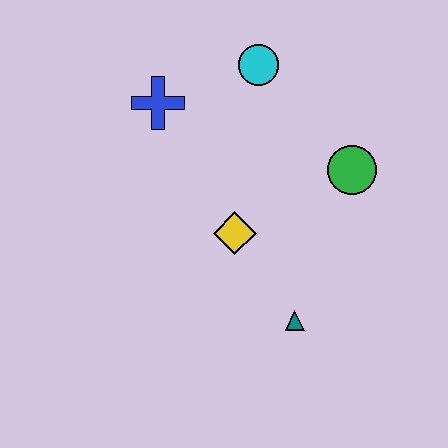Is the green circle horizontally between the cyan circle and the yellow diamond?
No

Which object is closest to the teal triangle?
The yellow diamond is closest to the teal triangle.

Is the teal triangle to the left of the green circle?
Yes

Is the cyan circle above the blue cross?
Yes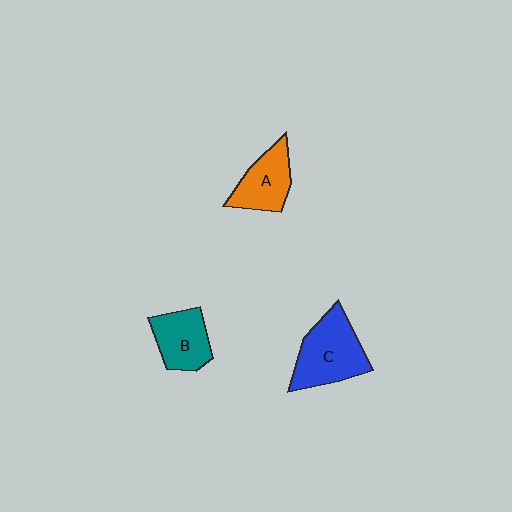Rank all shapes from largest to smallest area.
From largest to smallest: C (blue), B (teal), A (orange).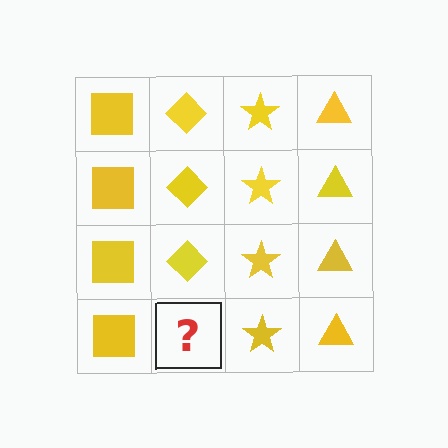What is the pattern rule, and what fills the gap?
The rule is that each column has a consistent shape. The gap should be filled with a yellow diamond.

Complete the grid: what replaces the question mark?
The question mark should be replaced with a yellow diamond.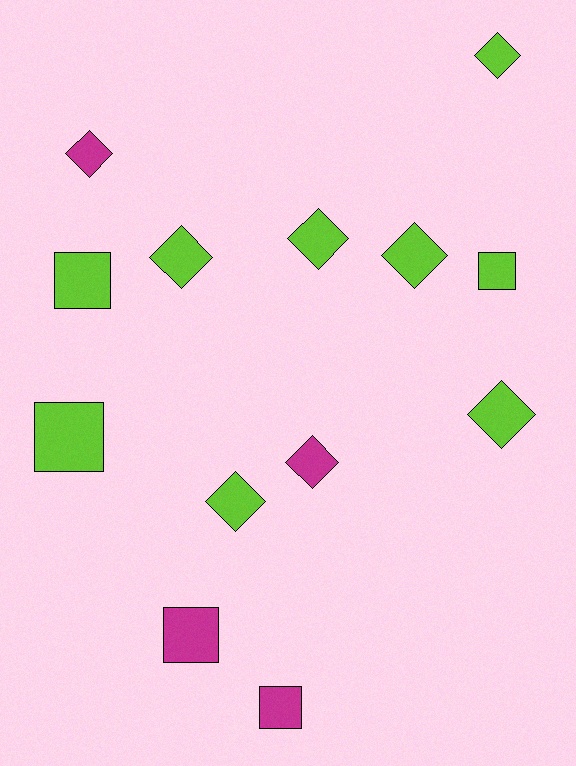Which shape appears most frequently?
Diamond, with 8 objects.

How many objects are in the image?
There are 13 objects.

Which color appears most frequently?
Lime, with 9 objects.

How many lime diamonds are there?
There are 6 lime diamonds.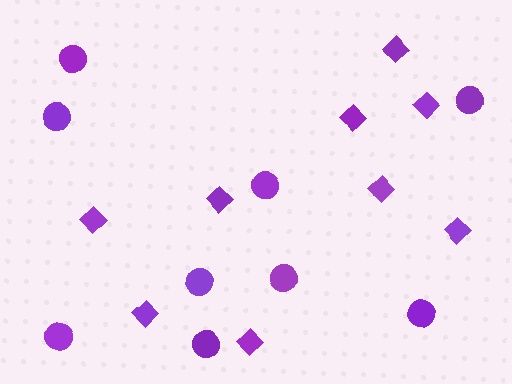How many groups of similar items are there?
There are 2 groups: one group of diamonds (9) and one group of circles (9).